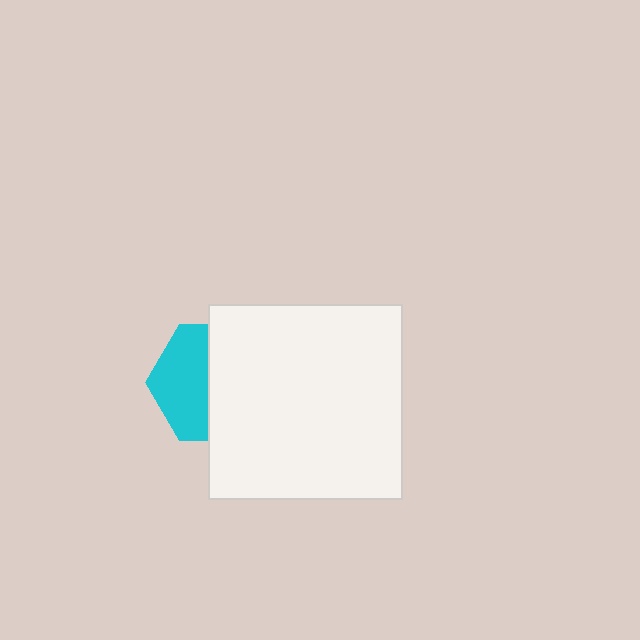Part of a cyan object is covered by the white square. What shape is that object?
It is a hexagon.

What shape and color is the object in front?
The object in front is a white square.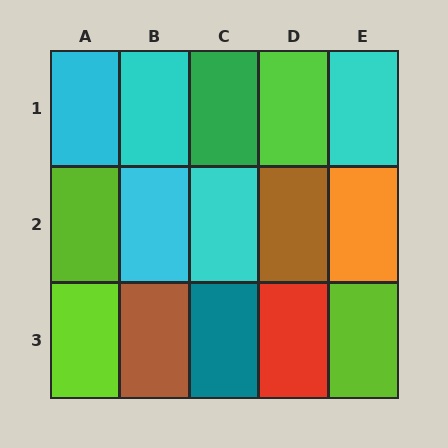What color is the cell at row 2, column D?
Brown.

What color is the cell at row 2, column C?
Cyan.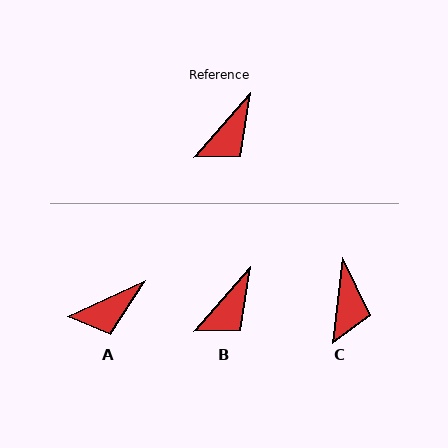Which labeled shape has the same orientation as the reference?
B.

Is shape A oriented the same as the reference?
No, it is off by about 24 degrees.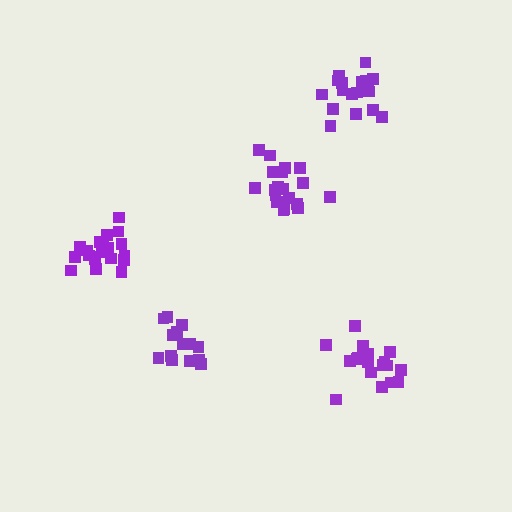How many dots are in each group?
Group 1: 18 dots, Group 2: 17 dots, Group 3: 18 dots, Group 4: 20 dots, Group 5: 20 dots (93 total).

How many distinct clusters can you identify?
There are 5 distinct clusters.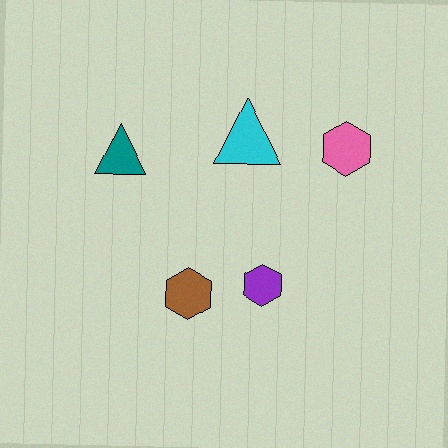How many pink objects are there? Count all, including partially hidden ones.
There is 1 pink object.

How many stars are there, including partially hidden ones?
There are no stars.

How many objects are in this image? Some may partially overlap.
There are 5 objects.